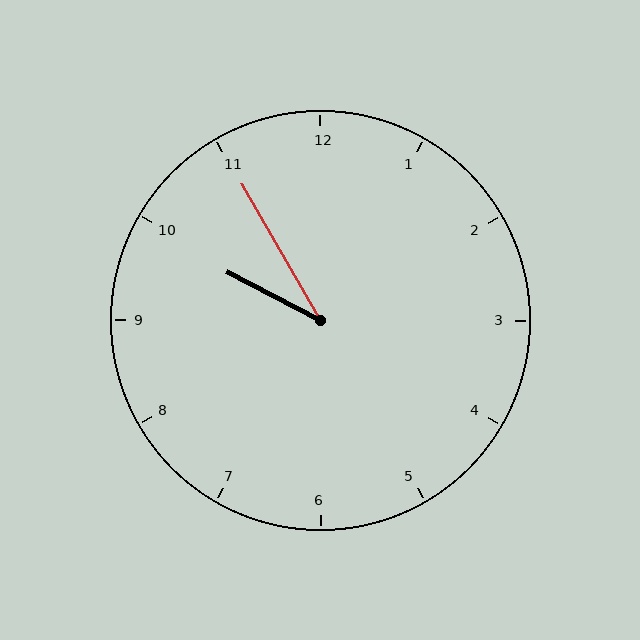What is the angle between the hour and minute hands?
Approximately 32 degrees.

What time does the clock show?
9:55.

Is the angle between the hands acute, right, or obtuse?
It is acute.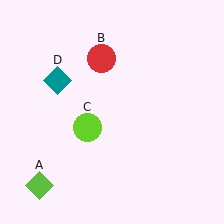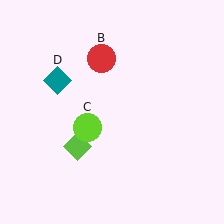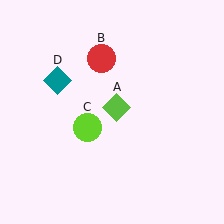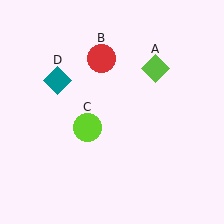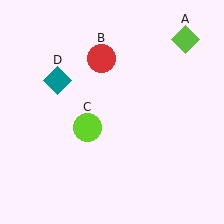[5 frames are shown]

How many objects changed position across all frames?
1 object changed position: lime diamond (object A).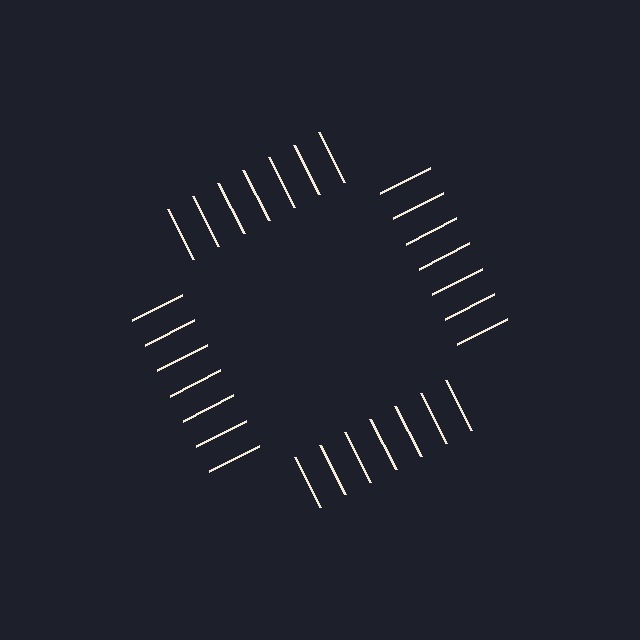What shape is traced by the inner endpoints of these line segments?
An illusory square — the line segments terminate on its edges but no continuous stroke is drawn.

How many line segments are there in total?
28 — 7 along each of the 4 edges.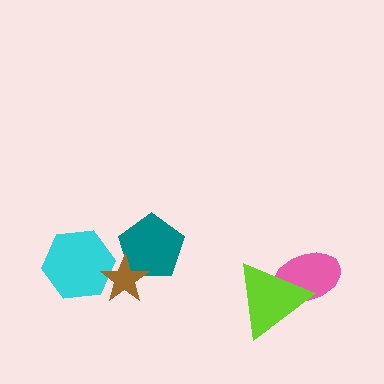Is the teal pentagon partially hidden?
Yes, it is partially covered by another shape.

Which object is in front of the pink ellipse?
The lime triangle is in front of the pink ellipse.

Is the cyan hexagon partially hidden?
Yes, it is partially covered by another shape.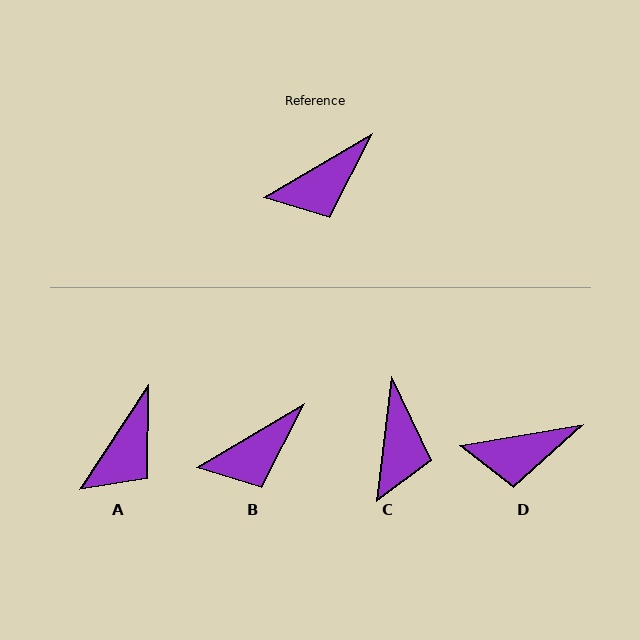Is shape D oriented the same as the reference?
No, it is off by about 21 degrees.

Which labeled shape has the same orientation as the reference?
B.